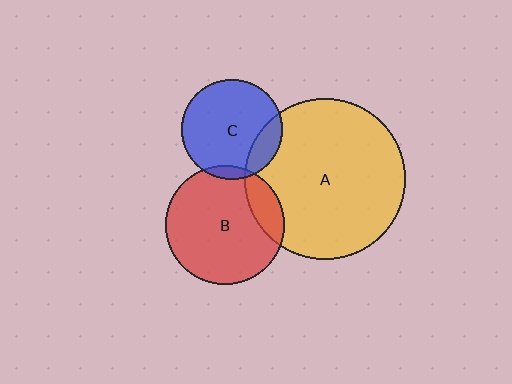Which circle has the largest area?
Circle A (yellow).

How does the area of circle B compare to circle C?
Approximately 1.4 times.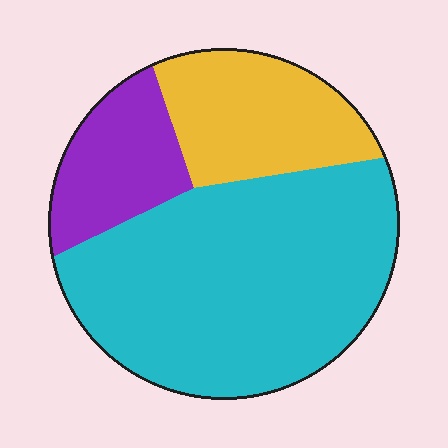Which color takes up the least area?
Purple, at roughly 15%.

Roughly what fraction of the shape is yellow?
Yellow covers 23% of the shape.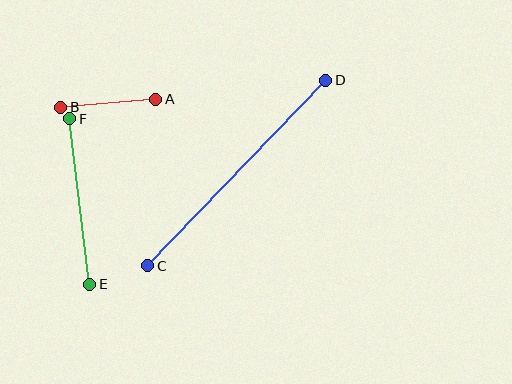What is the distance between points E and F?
The distance is approximately 167 pixels.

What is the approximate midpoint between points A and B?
The midpoint is at approximately (108, 103) pixels.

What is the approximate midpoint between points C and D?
The midpoint is at approximately (237, 173) pixels.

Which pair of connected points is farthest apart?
Points C and D are farthest apart.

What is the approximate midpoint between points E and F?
The midpoint is at approximately (80, 201) pixels.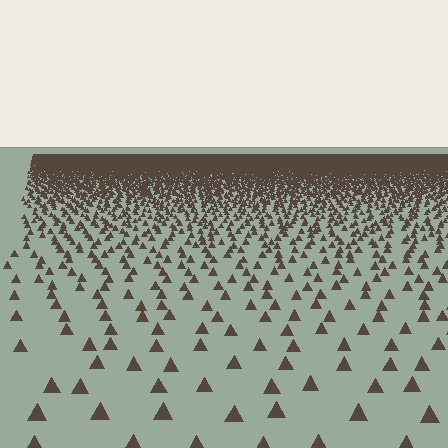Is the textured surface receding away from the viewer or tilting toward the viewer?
The surface is receding away from the viewer. Texture elements get smaller and denser toward the top.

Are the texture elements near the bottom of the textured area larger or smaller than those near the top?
Larger. Near the bottom, elements are closer to the viewer and appear at a bigger on-screen size.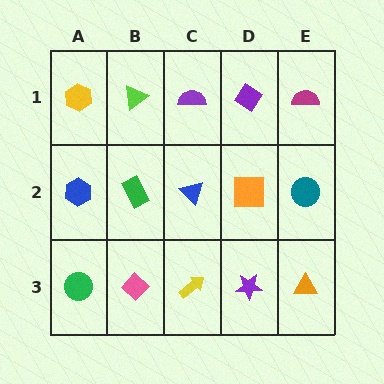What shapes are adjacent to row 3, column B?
A green rectangle (row 2, column B), a green circle (row 3, column A), a yellow arrow (row 3, column C).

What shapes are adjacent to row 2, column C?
A purple semicircle (row 1, column C), a yellow arrow (row 3, column C), a green rectangle (row 2, column B), an orange square (row 2, column D).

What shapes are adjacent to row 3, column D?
An orange square (row 2, column D), a yellow arrow (row 3, column C), an orange triangle (row 3, column E).